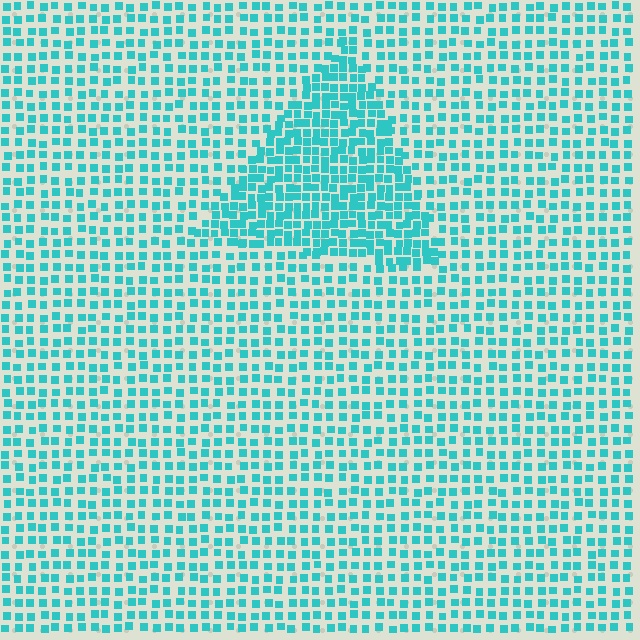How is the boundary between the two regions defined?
The boundary is defined by a change in element density (approximately 1.8x ratio). All elements are the same color, size, and shape.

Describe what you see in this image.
The image contains small cyan elements arranged at two different densities. A triangle-shaped region is visible where the elements are more densely packed than the surrounding area.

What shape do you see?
I see a triangle.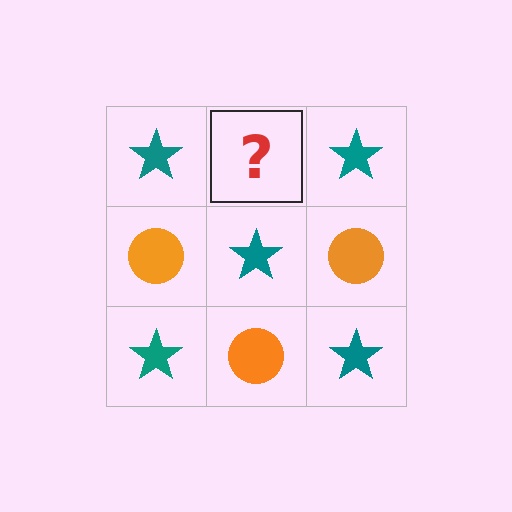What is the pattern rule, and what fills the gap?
The rule is that it alternates teal star and orange circle in a checkerboard pattern. The gap should be filled with an orange circle.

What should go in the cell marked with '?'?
The missing cell should contain an orange circle.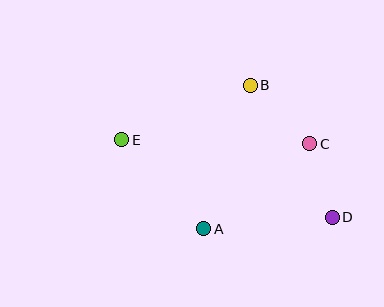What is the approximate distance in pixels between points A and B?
The distance between A and B is approximately 151 pixels.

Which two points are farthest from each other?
Points D and E are farthest from each other.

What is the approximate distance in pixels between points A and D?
The distance between A and D is approximately 129 pixels.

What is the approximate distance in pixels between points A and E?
The distance between A and E is approximately 121 pixels.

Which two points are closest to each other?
Points C and D are closest to each other.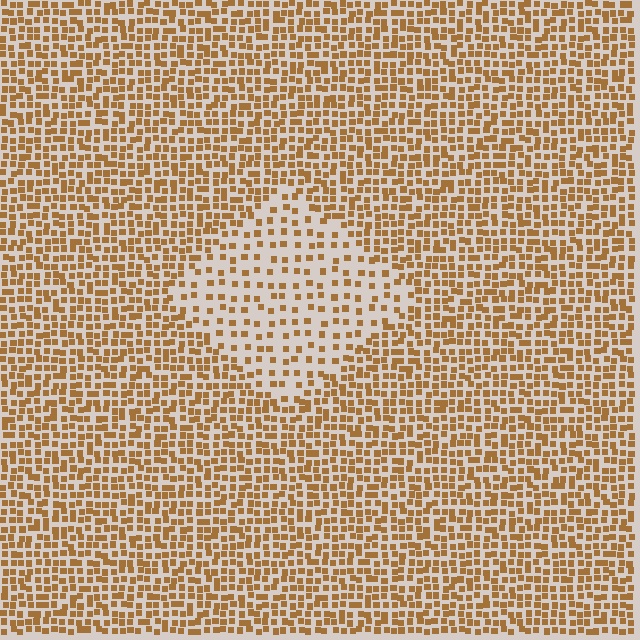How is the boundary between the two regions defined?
The boundary is defined by a change in element density (approximately 2.2x ratio). All elements are the same color, size, and shape.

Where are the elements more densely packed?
The elements are more densely packed outside the diamond boundary.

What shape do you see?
I see a diamond.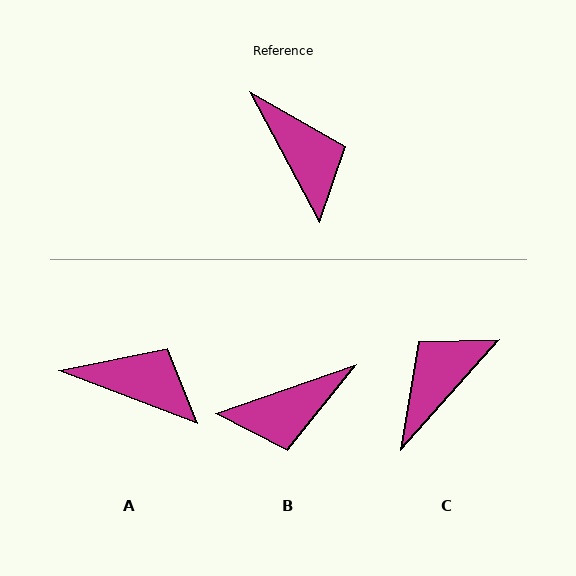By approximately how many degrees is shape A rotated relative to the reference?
Approximately 41 degrees counter-clockwise.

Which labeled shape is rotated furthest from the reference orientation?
C, about 111 degrees away.